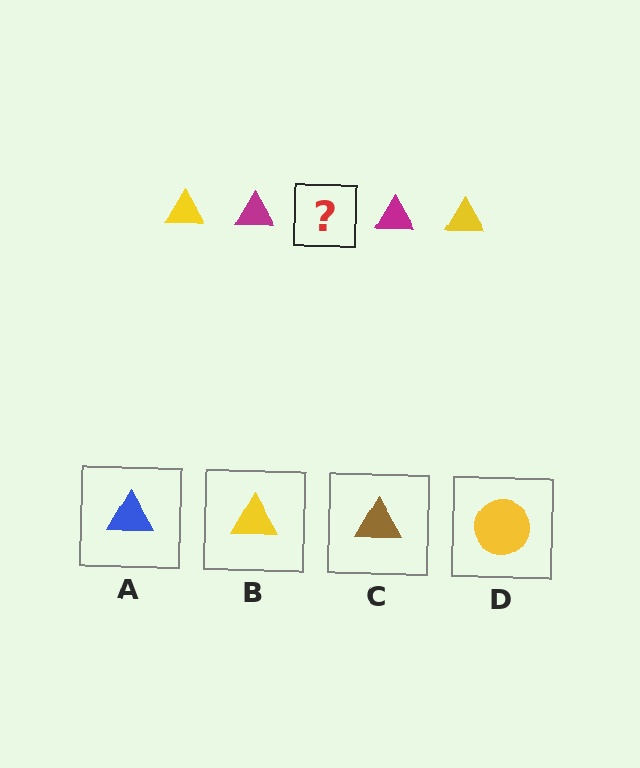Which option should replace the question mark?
Option B.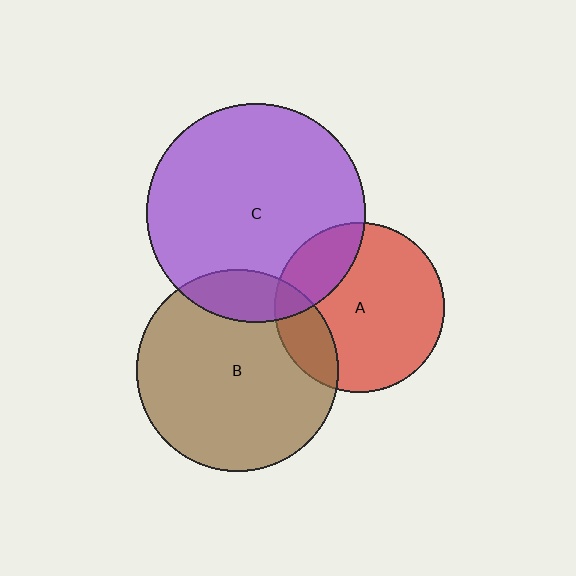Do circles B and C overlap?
Yes.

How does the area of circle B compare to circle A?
Approximately 1.4 times.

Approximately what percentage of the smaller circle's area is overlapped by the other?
Approximately 15%.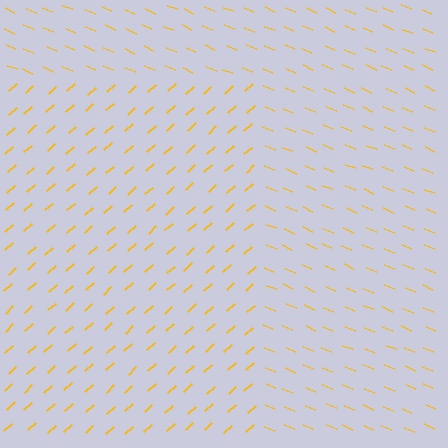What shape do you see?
I see a rectangle.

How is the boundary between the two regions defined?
The boundary is defined purely by a change in line orientation (approximately 65 degrees difference). All lines are the same color and thickness.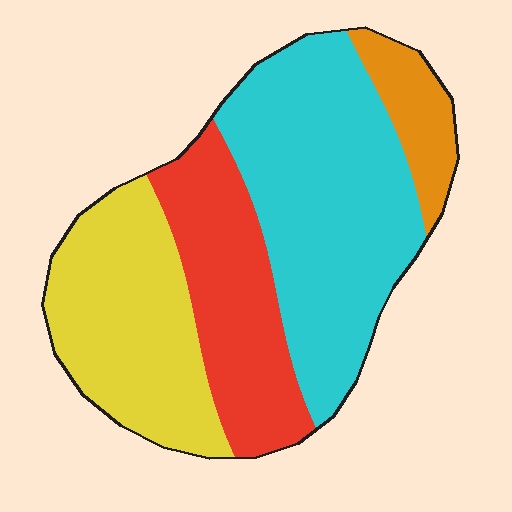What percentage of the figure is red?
Red takes up less than a quarter of the figure.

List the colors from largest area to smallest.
From largest to smallest: cyan, yellow, red, orange.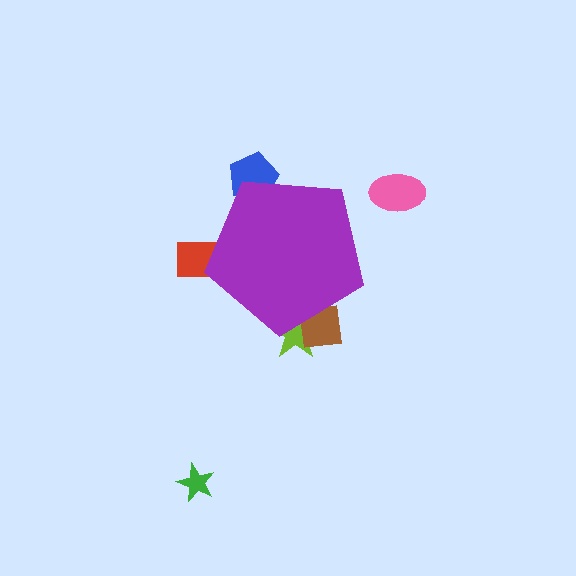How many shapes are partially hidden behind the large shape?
4 shapes are partially hidden.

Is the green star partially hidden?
No, the green star is fully visible.